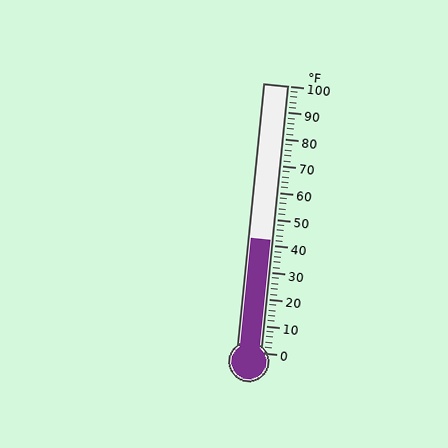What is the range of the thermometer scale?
The thermometer scale ranges from 0°F to 100°F.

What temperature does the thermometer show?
The thermometer shows approximately 42°F.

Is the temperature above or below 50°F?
The temperature is below 50°F.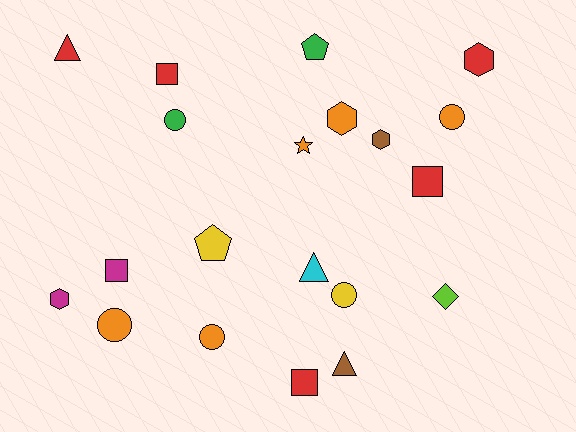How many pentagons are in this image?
There are 2 pentagons.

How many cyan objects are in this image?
There is 1 cyan object.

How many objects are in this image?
There are 20 objects.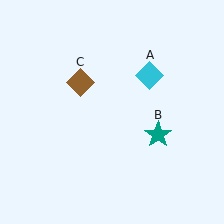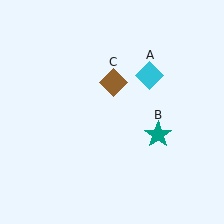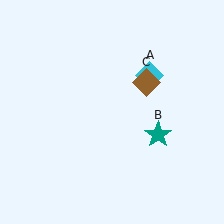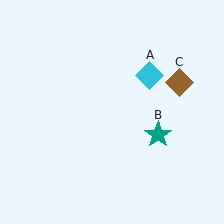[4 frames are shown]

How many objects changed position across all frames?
1 object changed position: brown diamond (object C).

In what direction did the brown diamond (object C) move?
The brown diamond (object C) moved right.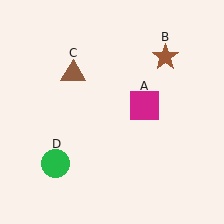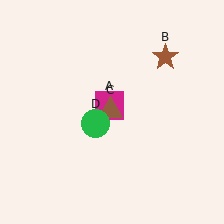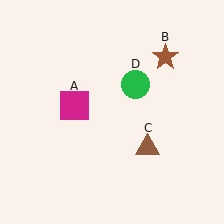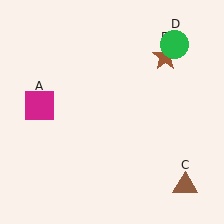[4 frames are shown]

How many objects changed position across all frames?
3 objects changed position: magenta square (object A), brown triangle (object C), green circle (object D).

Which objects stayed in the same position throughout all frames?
Brown star (object B) remained stationary.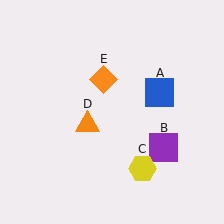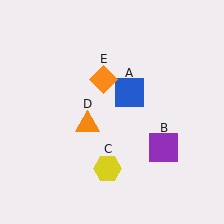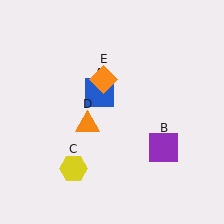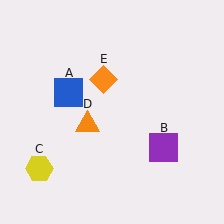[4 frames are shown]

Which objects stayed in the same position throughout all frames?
Purple square (object B) and orange triangle (object D) and orange diamond (object E) remained stationary.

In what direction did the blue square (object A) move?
The blue square (object A) moved left.